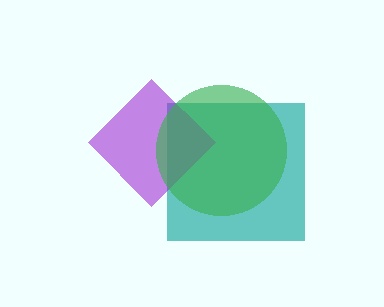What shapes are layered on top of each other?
The layered shapes are: a teal square, a purple diamond, a green circle.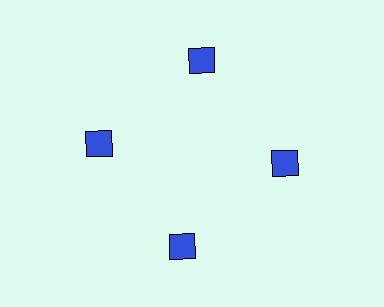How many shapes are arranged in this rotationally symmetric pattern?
There are 4 shapes, arranged in 4 groups of 1.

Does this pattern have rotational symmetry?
Yes, this pattern has 4-fold rotational symmetry. It looks the same after rotating 90 degrees around the center.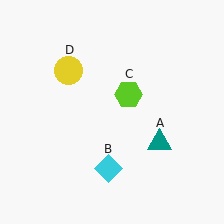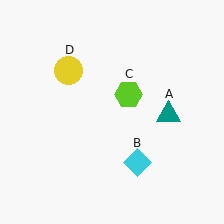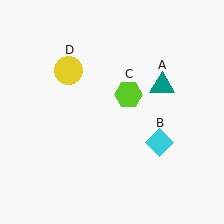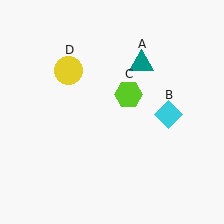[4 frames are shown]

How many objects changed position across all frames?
2 objects changed position: teal triangle (object A), cyan diamond (object B).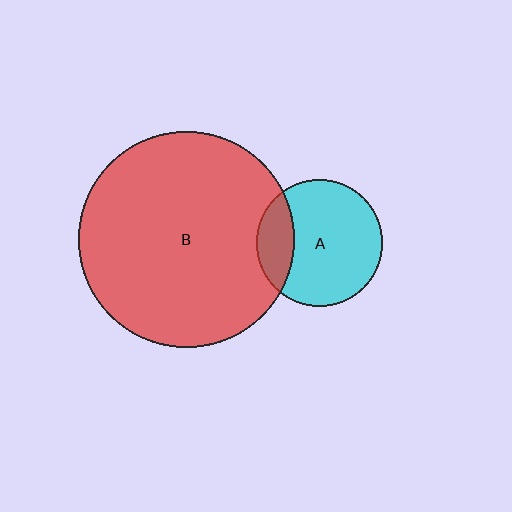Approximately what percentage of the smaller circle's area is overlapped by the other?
Approximately 20%.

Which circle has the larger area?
Circle B (red).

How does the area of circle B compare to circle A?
Approximately 2.9 times.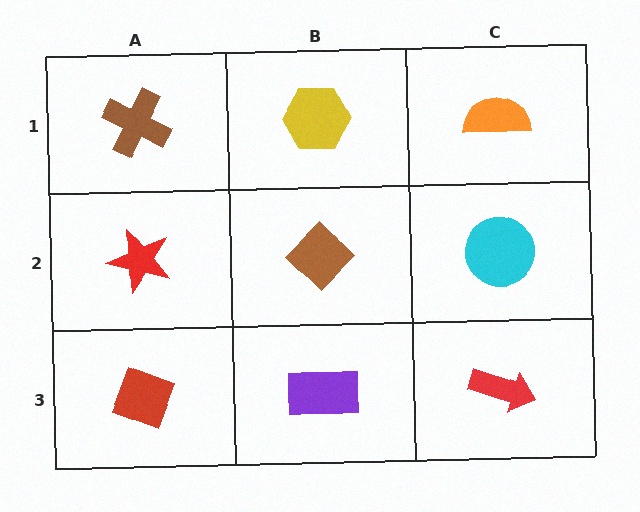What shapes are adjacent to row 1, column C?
A cyan circle (row 2, column C), a yellow hexagon (row 1, column B).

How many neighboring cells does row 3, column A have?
2.